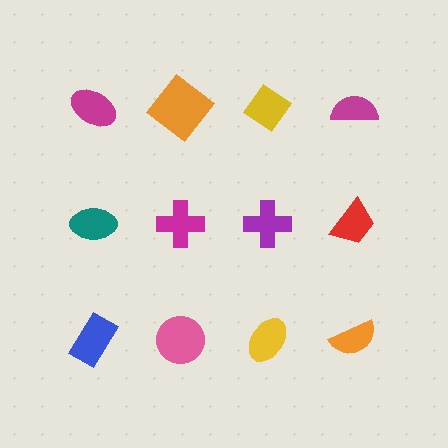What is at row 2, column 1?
A teal ellipse.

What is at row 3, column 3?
A yellow ellipse.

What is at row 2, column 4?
A red trapezoid.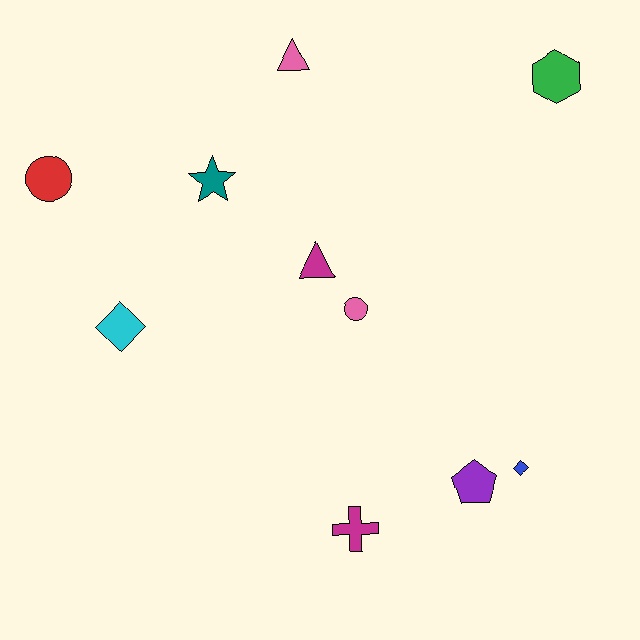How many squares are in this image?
There are no squares.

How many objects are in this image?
There are 10 objects.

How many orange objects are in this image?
There are no orange objects.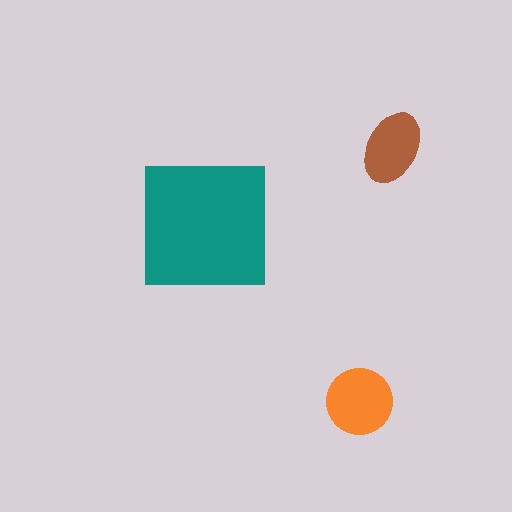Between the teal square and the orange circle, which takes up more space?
The teal square.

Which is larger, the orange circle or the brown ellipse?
The orange circle.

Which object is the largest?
The teal square.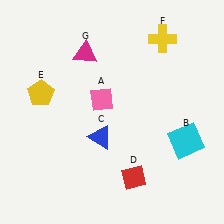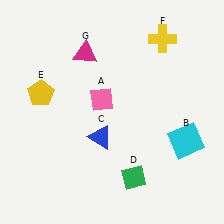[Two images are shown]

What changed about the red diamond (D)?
In Image 1, D is red. In Image 2, it changed to green.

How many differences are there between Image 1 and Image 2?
There is 1 difference between the two images.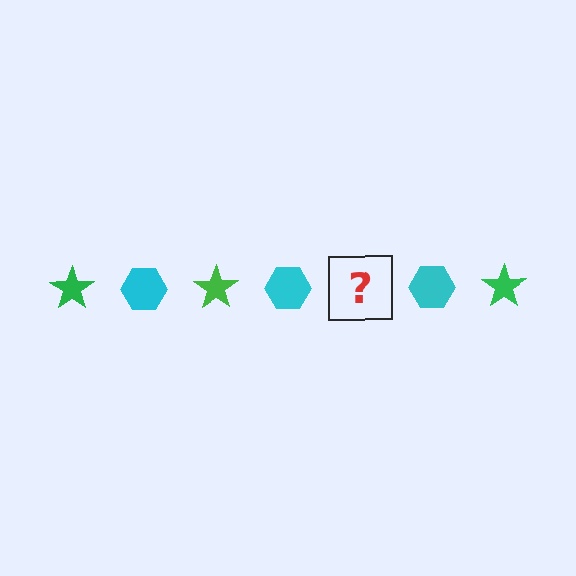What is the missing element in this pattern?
The missing element is a green star.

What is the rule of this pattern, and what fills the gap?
The rule is that the pattern alternates between green star and cyan hexagon. The gap should be filled with a green star.